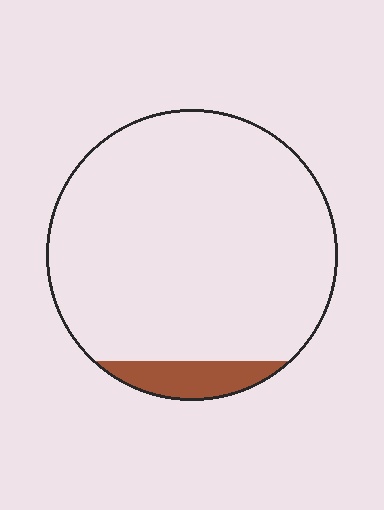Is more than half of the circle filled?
No.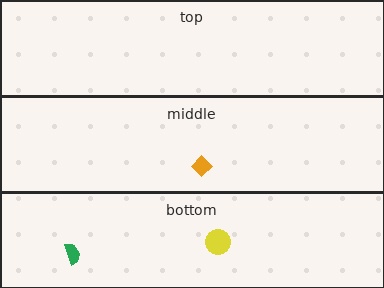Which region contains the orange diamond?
The middle region.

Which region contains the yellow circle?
The bottom region.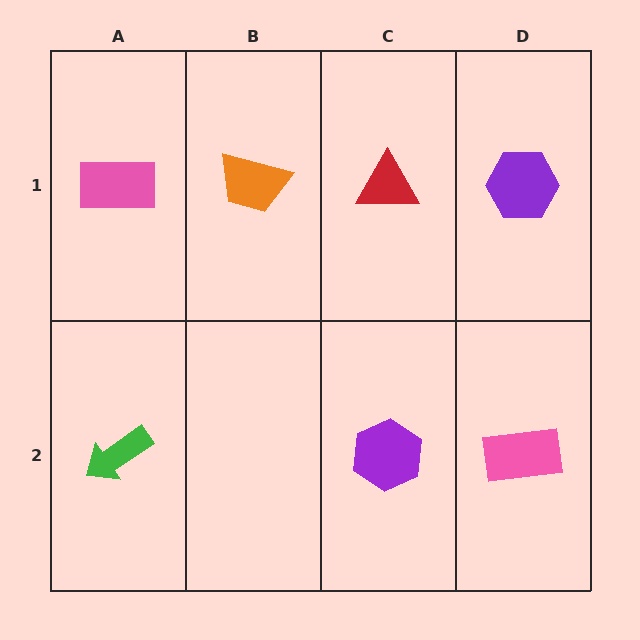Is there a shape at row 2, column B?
No, that cell is empty.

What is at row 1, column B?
An orange trapezoid.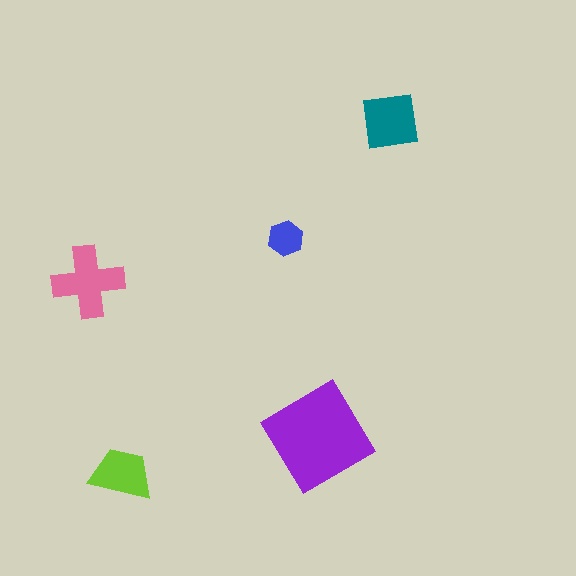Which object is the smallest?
The blue hexagon.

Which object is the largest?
The purple diamond.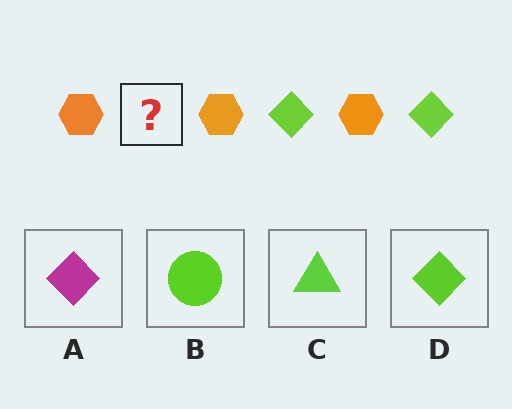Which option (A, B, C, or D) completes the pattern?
D.